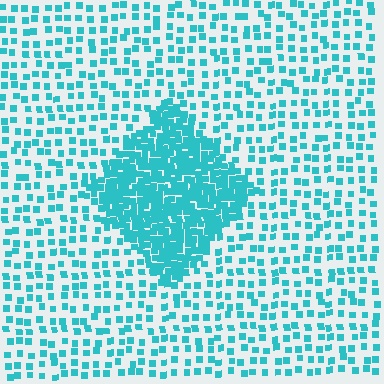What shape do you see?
I see a diamond.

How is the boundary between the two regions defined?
The boundary is defined by a change in element density (approximately 2.9x ratio). All elements are the same color, size, and shape.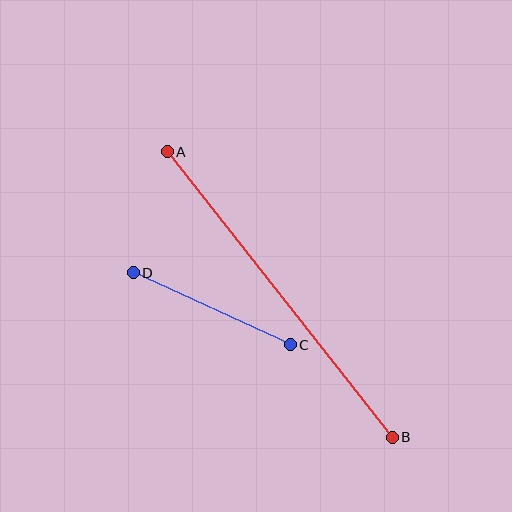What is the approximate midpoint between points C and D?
The midpoint is at approximately (212, 309) pixels.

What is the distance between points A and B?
The distance is approximately 363 pixels.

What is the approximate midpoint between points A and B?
The midpoint is at approximately (280, 295) pixels.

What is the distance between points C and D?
The distance is approximately 173 pixels.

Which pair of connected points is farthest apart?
Points A and B are farthest apart.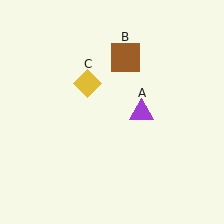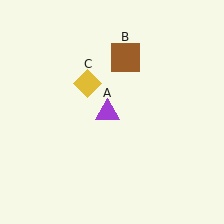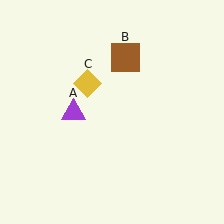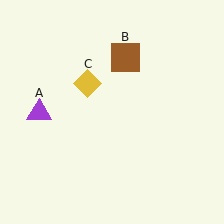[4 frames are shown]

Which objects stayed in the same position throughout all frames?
Brown square (object B) and yellow diamond (object C) remained stationary.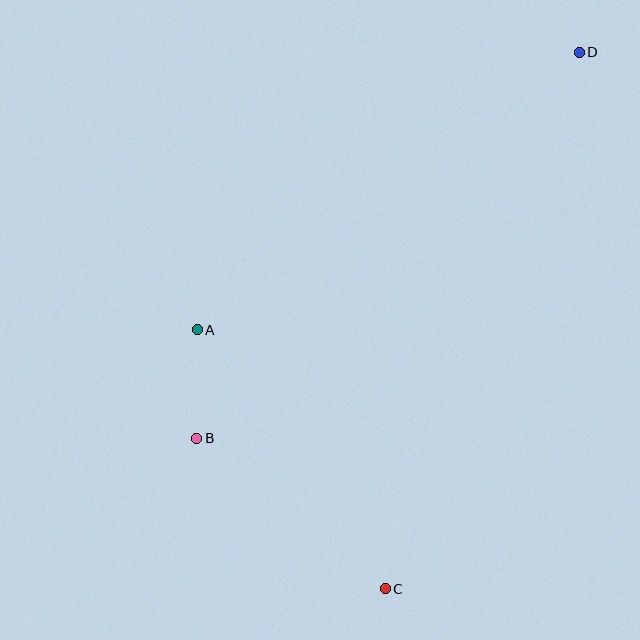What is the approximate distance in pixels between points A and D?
The distance between A and D is approximately 472 pixels.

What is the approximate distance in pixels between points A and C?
The distance between A and C is approximately 320 pixels.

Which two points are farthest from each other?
Points C and D are farthest from each other.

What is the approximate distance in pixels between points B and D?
The distance between B and D is approximately 543 pixels.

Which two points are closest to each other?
Points A and B are closest to each other.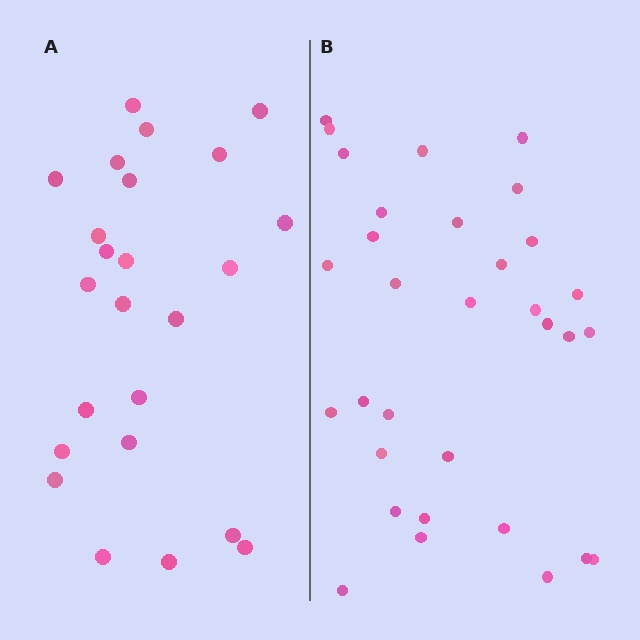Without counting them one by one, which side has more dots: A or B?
Region B (the right region) has more dots.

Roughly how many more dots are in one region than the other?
Region B has roughly 8 or so more dots than region A.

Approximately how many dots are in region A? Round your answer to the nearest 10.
About 20 dots. (The exact count is 24, which rounds to 20.)